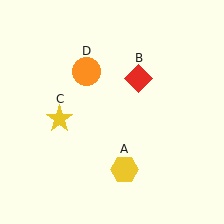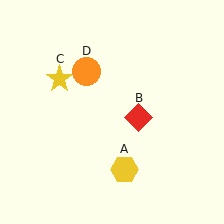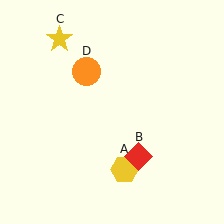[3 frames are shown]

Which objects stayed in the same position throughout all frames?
Yellow hexagon (object A) and orange circle (object D) remained stationary.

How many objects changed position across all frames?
2 objects changed position: red diamond (object B), yellow star (object C).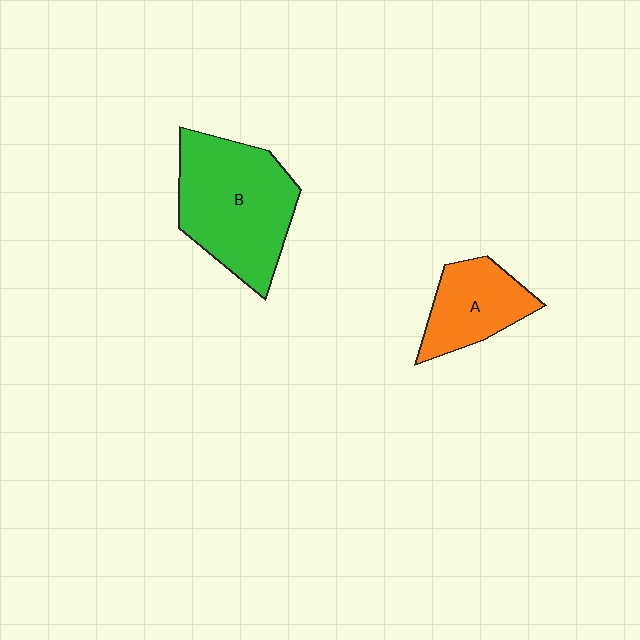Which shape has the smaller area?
Shape A (orange).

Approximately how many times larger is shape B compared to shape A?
Approximately 1.8 times.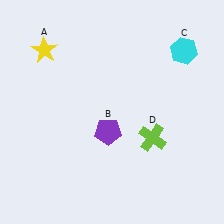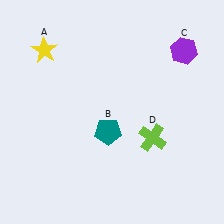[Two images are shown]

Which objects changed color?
B changed from purple to teal. C changed from cyan to purple.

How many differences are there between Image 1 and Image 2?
There are 2 differences between the two images.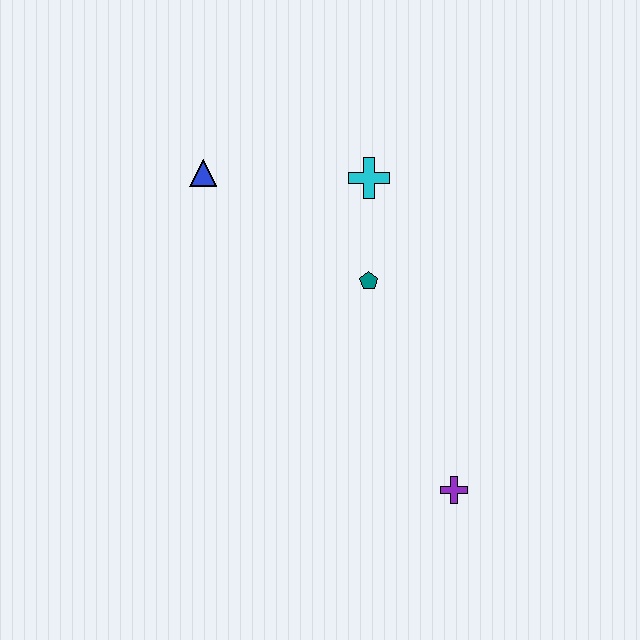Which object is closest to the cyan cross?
The teal pentagon is closest to the cyan cross.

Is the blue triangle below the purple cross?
No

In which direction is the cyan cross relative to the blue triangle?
The cyan cross is to the right of the blue triangle.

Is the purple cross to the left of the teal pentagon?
No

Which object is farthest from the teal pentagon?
The purple cross is farthest from the teal pentagon.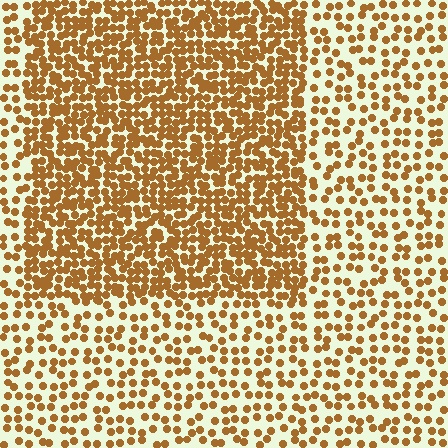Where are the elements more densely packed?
The elements are more densely packed inside the rectangle boundary.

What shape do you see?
I see a rectangle.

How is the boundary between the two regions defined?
The boundary is defined by a change in element density (approximately 2.1x ratio). All elements are the same color, size, and shape.